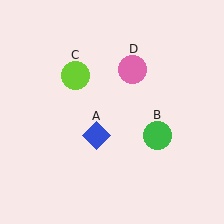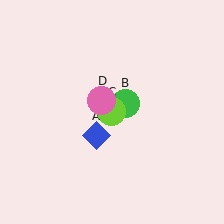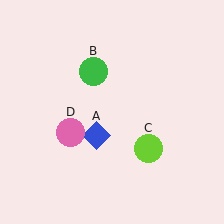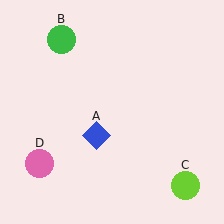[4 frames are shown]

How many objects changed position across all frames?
3 objects changed position: green circle (object B), lime circle (object C), pink circle (object D).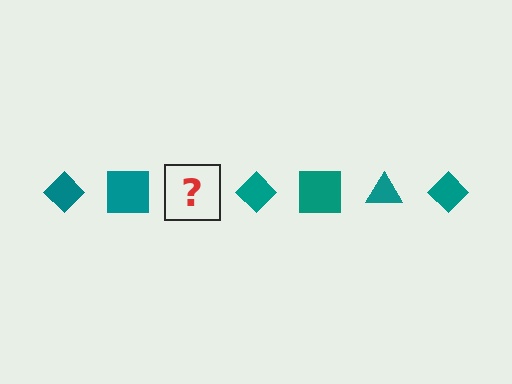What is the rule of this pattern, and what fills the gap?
The rule is that the pattern cycles through diamond, square, triangle shapes in teal. The gap should be filled with a teal triangle.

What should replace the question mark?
The question mark should be replaced with a teal triangle.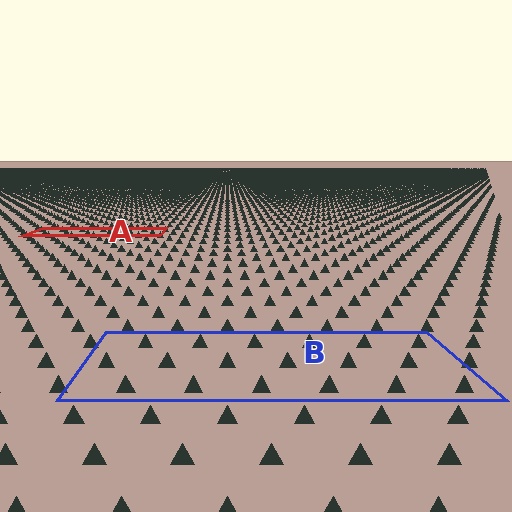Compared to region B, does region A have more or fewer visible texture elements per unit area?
Region A has more texture elements per unit area — they are packed more densely because it is farther away.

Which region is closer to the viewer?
Region B is closer. The texture elements there are larger and more spread out.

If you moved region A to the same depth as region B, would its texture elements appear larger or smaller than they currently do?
They would appear larger. At a closer depth, the same texture elements are projected at a bigger on-screen size.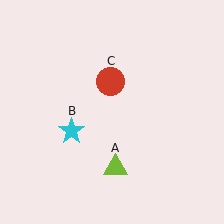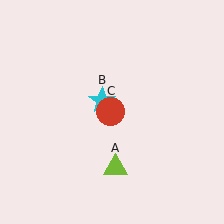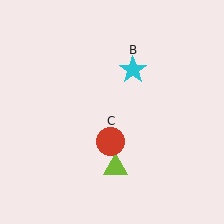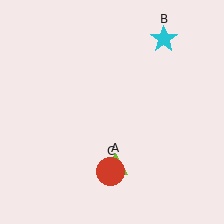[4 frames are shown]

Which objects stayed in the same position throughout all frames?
Lime triangle (object A) remained stationary.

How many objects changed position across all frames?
2 objects changed position: cyan star (object B), red circle (object C).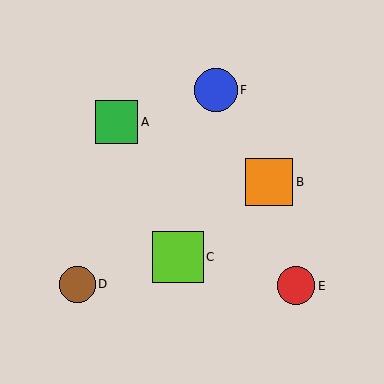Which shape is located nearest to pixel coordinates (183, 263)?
The lime square (labeled C) at (178, 257) is nearest to that location.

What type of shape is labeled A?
Shape A is a green square.